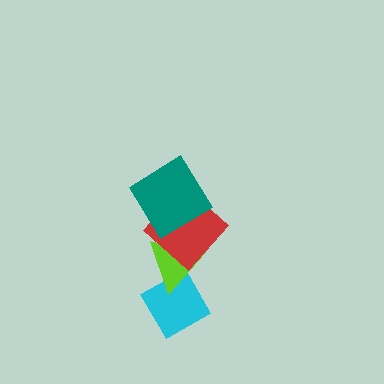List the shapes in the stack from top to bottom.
From top to bottom: the teal diamond, the red diamond, the lime triangle, the cyan diamond.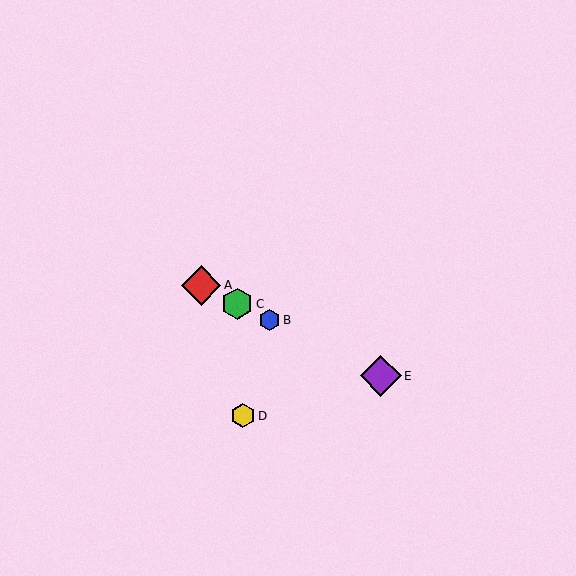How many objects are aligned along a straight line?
4 objects (A, B, C, E) are aligned along a straight line.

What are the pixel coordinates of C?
Object C is at (237, 304).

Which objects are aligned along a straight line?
Objects A, B, C, E are aligned along a straight line.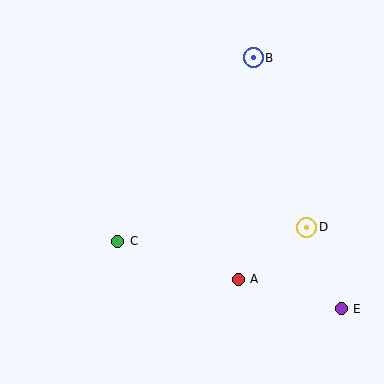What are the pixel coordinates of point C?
Point C is at (118, 241).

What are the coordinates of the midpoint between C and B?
The midpoint between C and B is at (186, 149).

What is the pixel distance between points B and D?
The distance between B and D is 178 pixels.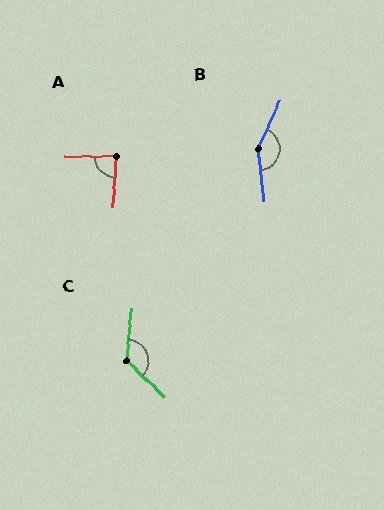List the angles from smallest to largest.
A (86°), C (129°), B (149°).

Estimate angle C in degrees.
Approximately 129 degrees.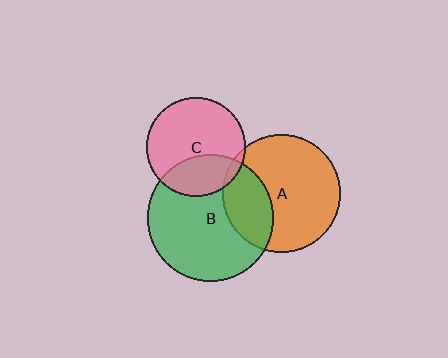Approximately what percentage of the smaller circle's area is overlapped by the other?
Approximately 30%.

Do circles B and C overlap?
Yes.